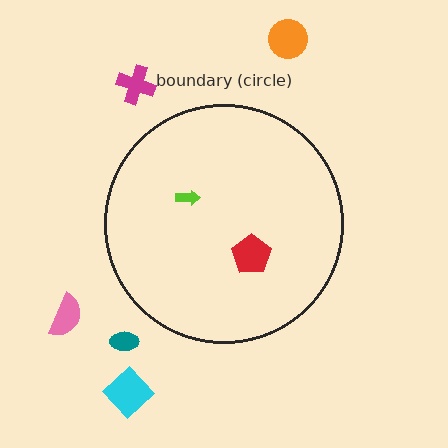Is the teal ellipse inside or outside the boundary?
Outside.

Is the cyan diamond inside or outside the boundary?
Outside.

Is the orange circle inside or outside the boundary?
Outside.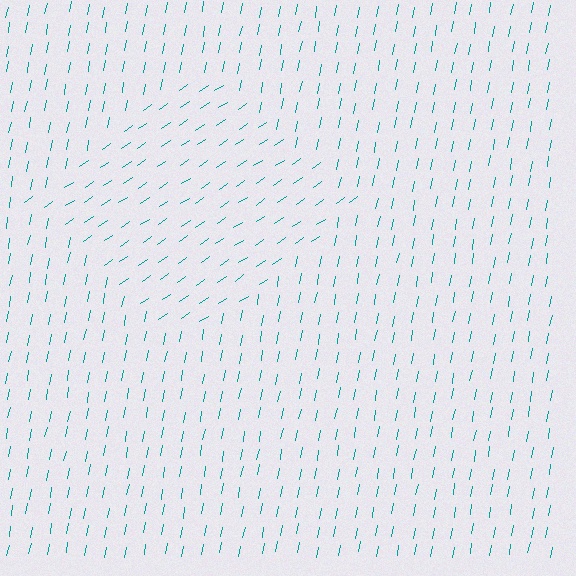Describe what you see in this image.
The image is filled with small teal line segments. A diamond region in the image has lines oriented differently from the surrounding lines, creating a visible texture boundary.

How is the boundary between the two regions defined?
The boundary is defined purely by a change in line orientation (approximately 45 degrees difference). All lines are the same color and thickness.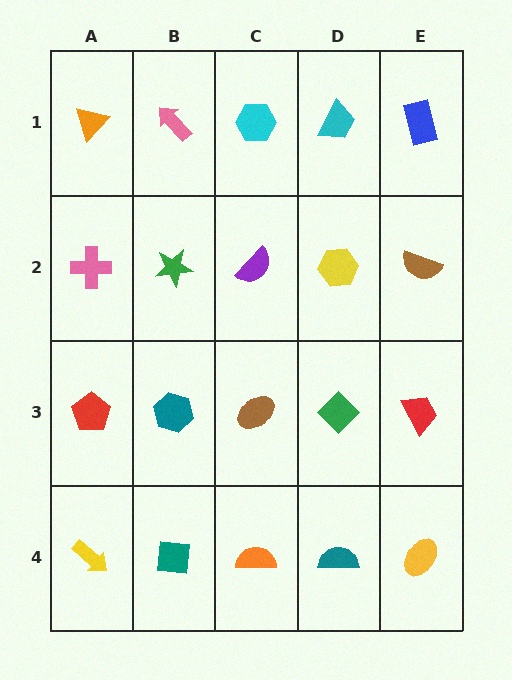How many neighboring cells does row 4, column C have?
3.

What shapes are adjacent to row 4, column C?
A brown ellipse (row 3, column C), a teal square (row 4, column B), a teal semicircle (row 4, column D).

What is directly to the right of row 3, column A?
A teal hexagon.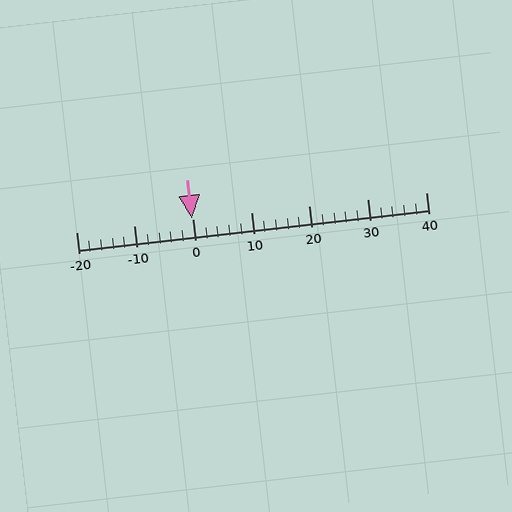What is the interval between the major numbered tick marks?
The major tick marks are spaced 10 units apart.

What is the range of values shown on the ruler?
The ruler shows values from -20 to 40.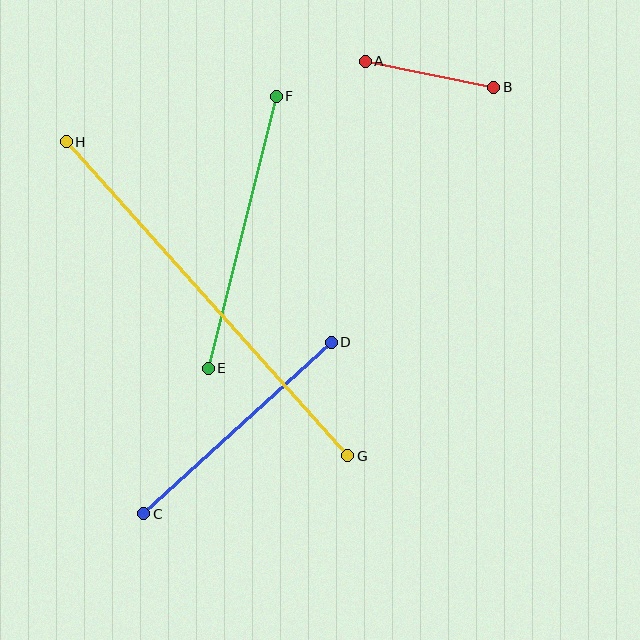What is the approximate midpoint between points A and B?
The midpoint is at approximately (429, 74) pixels.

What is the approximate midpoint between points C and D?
The midpoint is at approximately (238, 428) pixels.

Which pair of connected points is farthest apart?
Points G and H are farthest apart.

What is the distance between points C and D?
The distance is approximately 254 pixels.